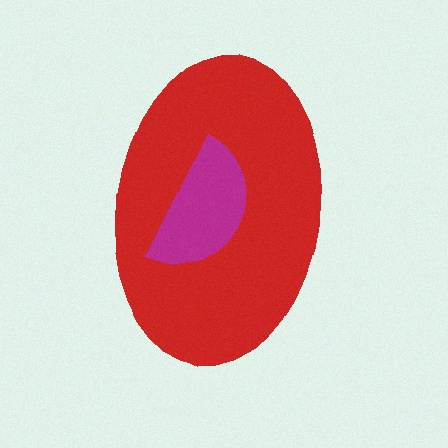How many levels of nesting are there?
2.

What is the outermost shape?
The red ellipse.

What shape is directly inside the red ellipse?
The magenta semicircle.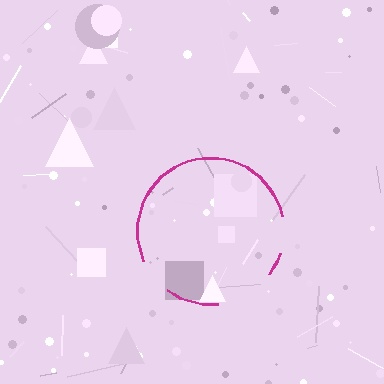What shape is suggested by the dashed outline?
The dashed outline suggests a circle.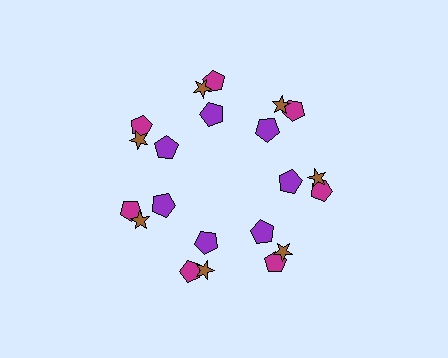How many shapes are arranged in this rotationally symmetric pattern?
There are 21 shapes, arranged in 7 groups of 3.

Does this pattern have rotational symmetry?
Yes, this pattern has 7-fold rotational symmetry. It looks the same after rotating 51 degrees around the center.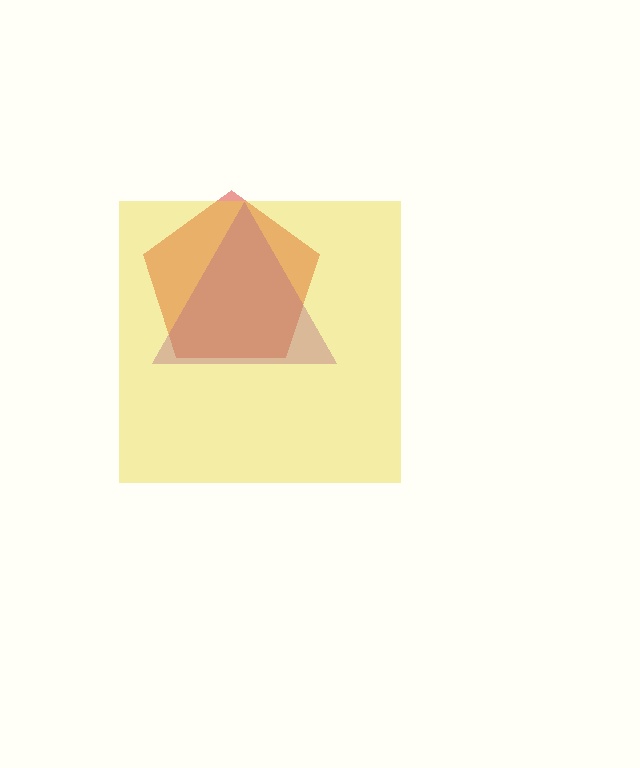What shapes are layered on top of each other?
The layered shapes are: a red pentagon, a purple triangle, a yellow square.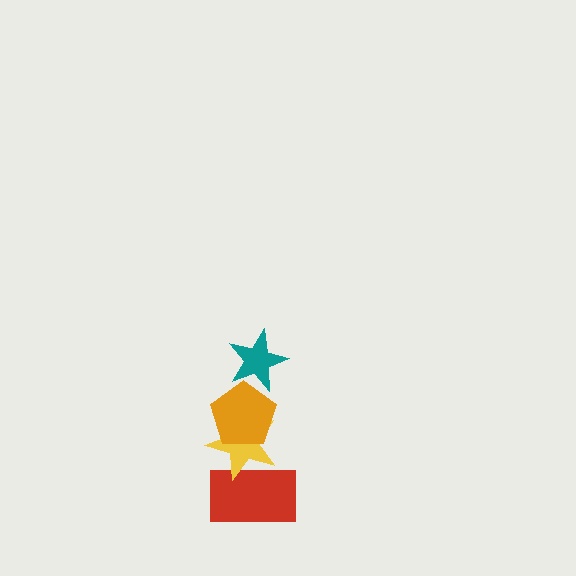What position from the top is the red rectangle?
The red rectangle is 4th from the top.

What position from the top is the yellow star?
The yellow star is 3rd from the top.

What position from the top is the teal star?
The teal star is 1st from the top.